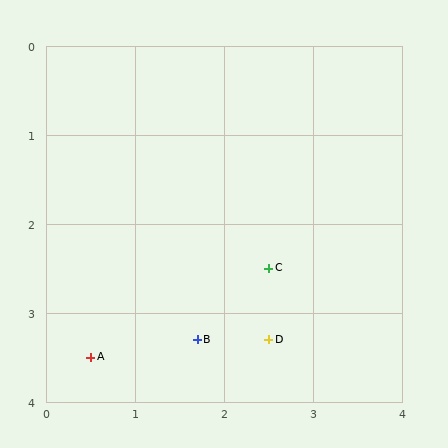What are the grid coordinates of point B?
Point B is at approximately (1.7, 3.3).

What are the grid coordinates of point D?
Point D is at approximately (2.5, 3.3).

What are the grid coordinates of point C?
Point C is at approximately (2.5, 2.5).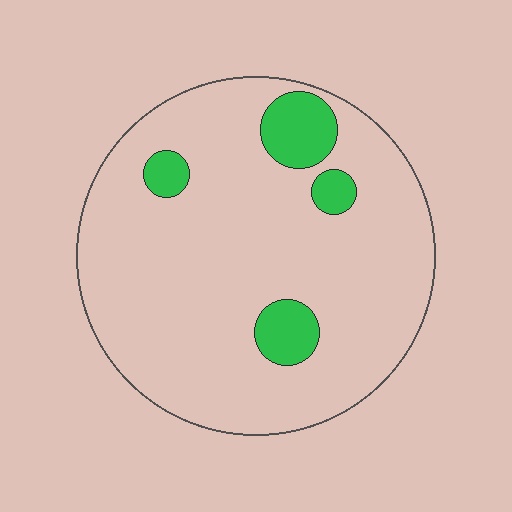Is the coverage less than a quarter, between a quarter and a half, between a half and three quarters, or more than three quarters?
Less than a quarter.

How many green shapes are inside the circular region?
4.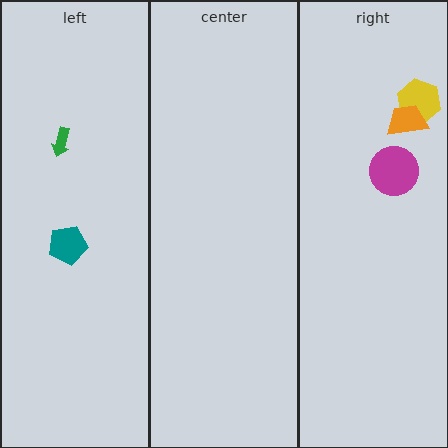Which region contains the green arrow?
The left region.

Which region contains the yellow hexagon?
The right region.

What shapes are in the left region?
The green arrow, the teal pentagon.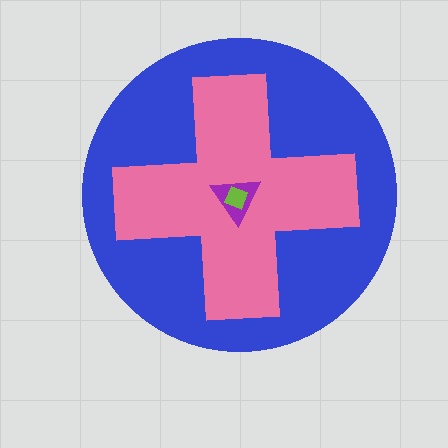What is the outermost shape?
The blue circle.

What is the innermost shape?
The lime diamond.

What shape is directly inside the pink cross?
The purple triangle.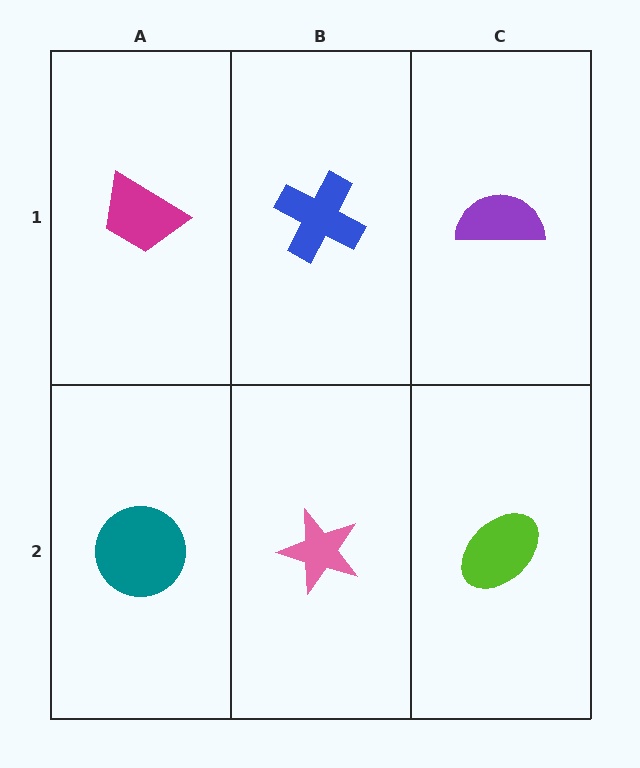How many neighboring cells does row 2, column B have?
3.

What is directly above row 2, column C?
A purple semicircle.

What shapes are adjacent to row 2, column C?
A purple semicircle (row 1, column C), a pink star (row 2, column B).